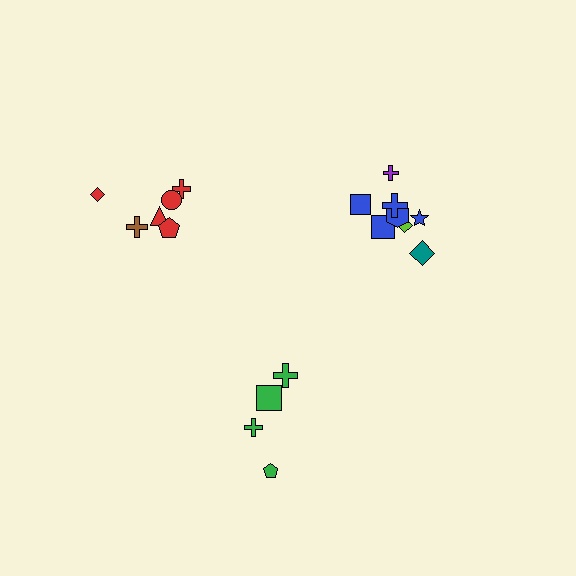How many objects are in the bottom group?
There are 4 objects.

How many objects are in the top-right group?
There are 8 objects.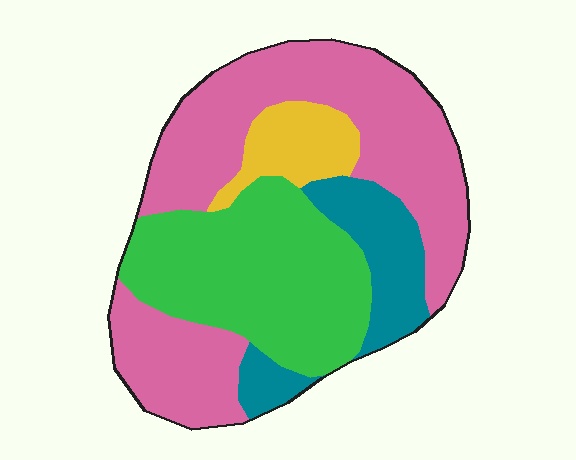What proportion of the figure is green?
Green takes up about one third (1/3) of the figure.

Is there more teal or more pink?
Pink.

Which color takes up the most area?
Pink, at roughly 45%.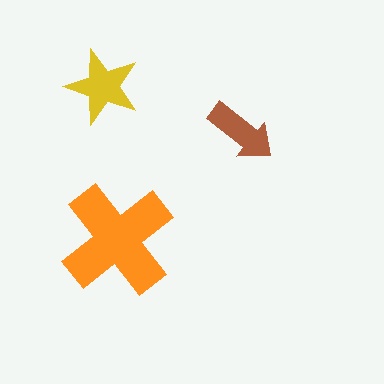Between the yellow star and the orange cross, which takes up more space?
The orange cross.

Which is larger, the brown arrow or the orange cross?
The orange cross.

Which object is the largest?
The orange cross.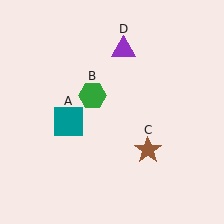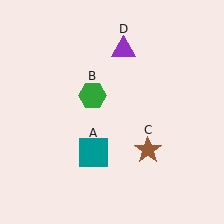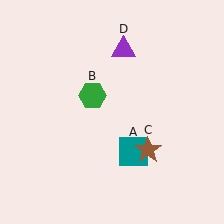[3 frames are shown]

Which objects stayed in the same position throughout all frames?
Green hexagon (object B) and brown star (object C) and purple triangle (object D) remained stationary.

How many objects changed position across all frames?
1 object changed position: teal square (object A).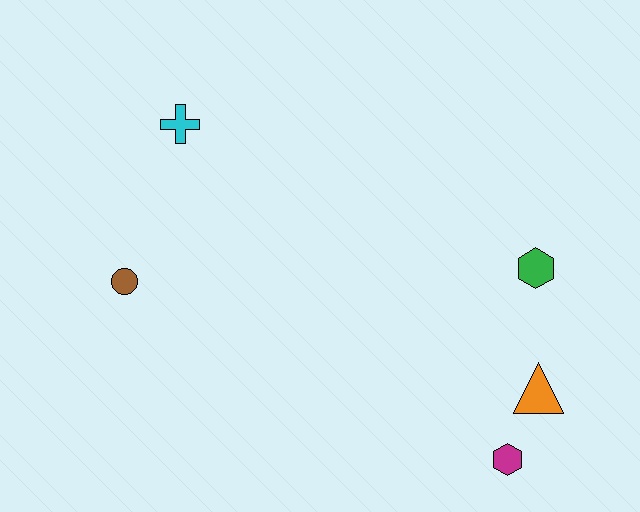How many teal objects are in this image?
There are no teal objects.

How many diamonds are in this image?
There are no diamonds.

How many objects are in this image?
There are 5 objects.